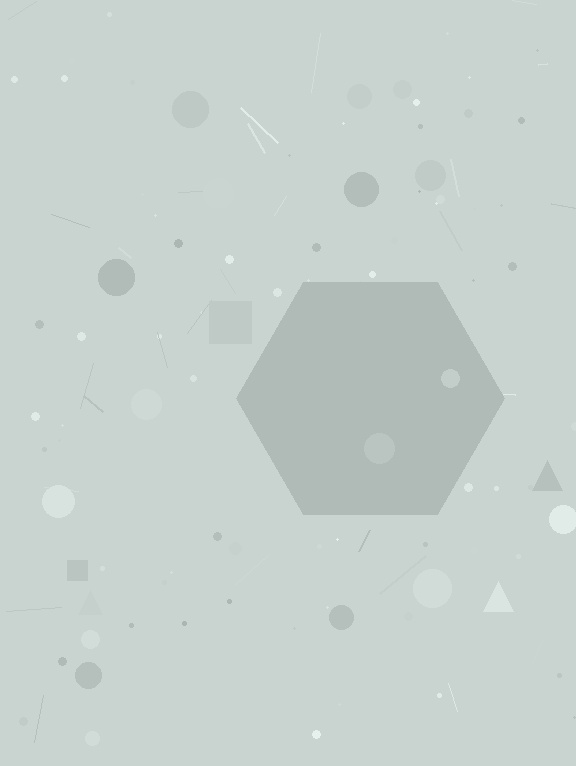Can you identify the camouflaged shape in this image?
The camouflaged shape is a hexagon.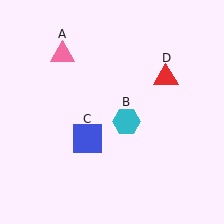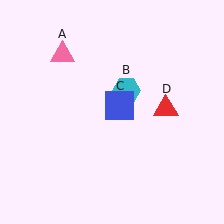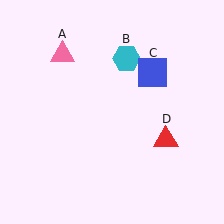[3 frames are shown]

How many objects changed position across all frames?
3 objects changed position: cyan hexagon (object B), blue square (object C), red triangle (object D).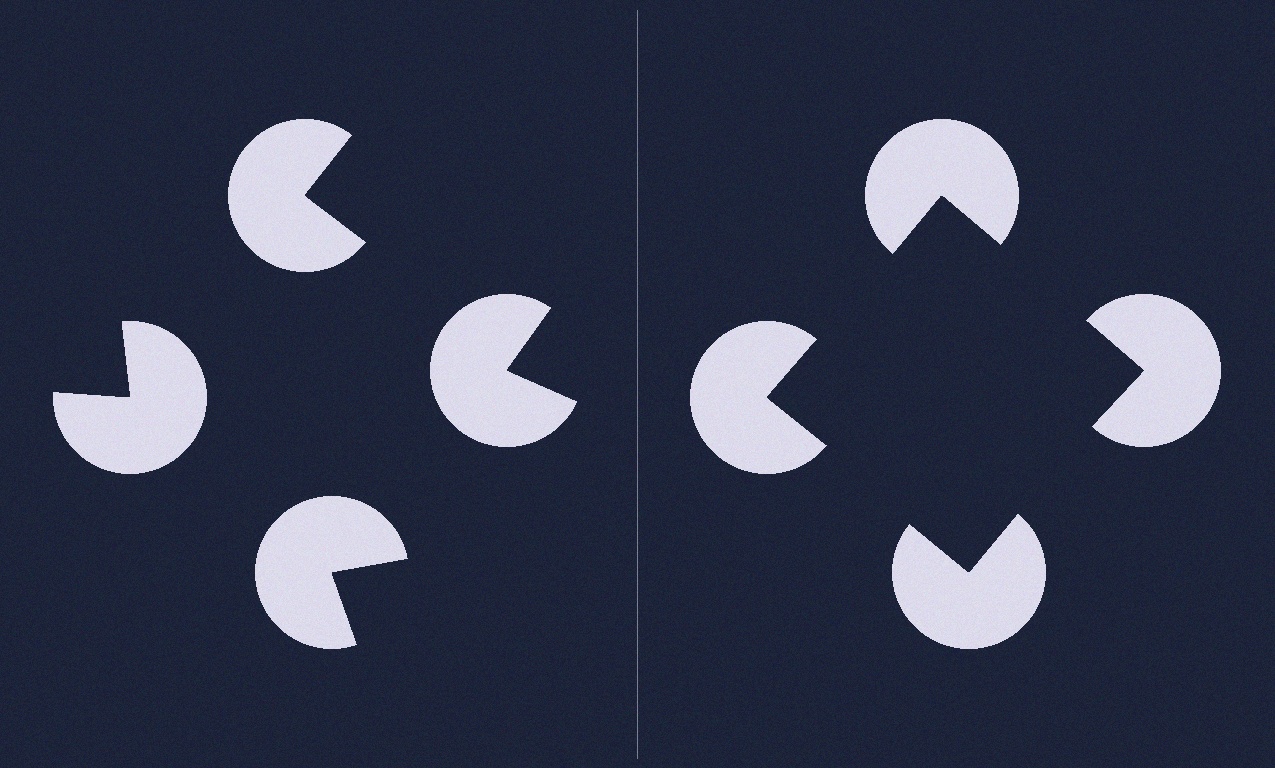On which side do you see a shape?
An illusory square appears on the right side. On the left side the wedge cuts are rotated, so no coherent shape forms.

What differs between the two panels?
The pac-man discs are positioned identically on both sides; only the wedge orientations differ. On the right they align to a square; on the left they are misaligned.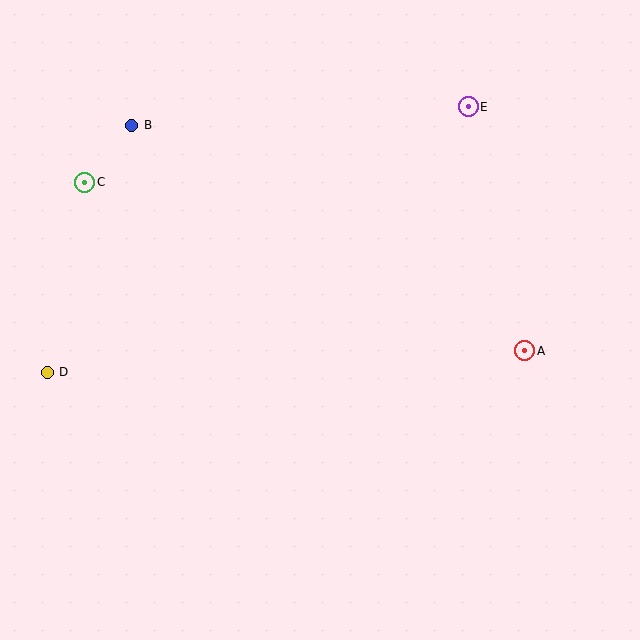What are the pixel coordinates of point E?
Point E is at (468, 107).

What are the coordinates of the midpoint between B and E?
The midpoint between B and E is at (300, 116).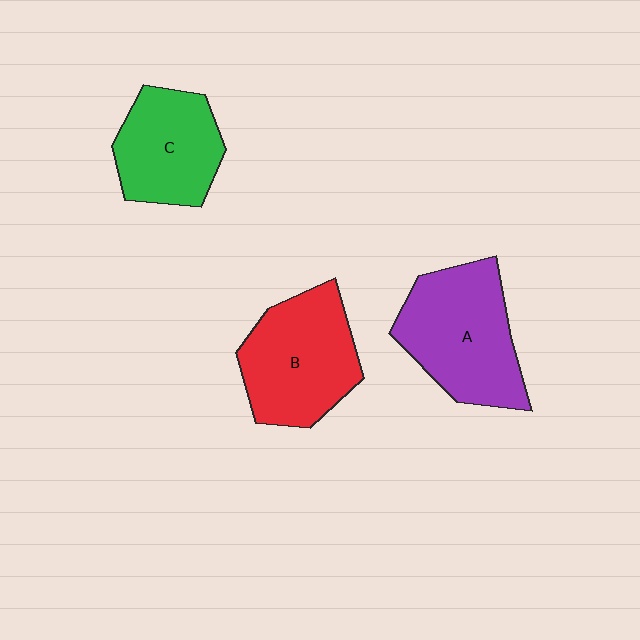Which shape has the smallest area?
Shape C (green).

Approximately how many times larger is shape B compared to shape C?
Approximately 1.2 times.